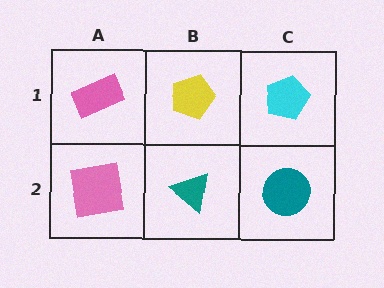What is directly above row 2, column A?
A pink rectangle.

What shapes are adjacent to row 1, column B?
A teal triangle (row 2, column B), a pink rectangle (row 1, column A), a cyan pentagon (row 1, column C).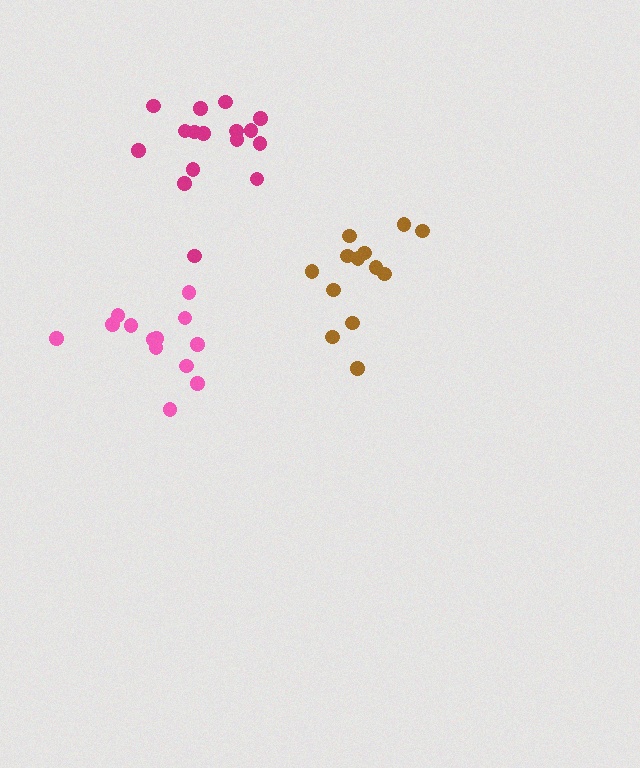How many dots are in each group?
Group 1: 16 dots, Group 2: 13 dots, Group 3: 13 dots (42 total).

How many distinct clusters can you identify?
There are 3 distinct clusters.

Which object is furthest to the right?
The brown cluster is rightmost.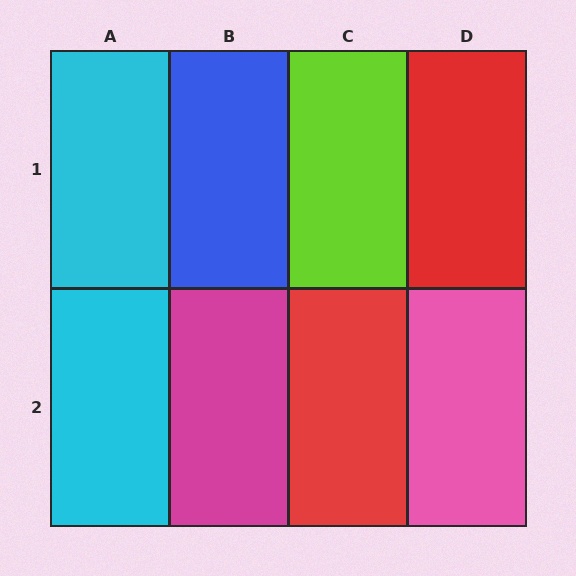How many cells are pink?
1 cell is pink.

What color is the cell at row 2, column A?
Cyan.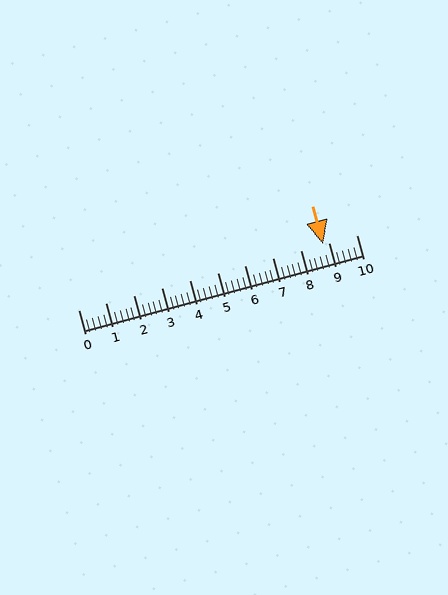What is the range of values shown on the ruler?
The ruler shows values from 0 to 10.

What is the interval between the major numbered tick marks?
The major tick marks are spaced 1 units apart.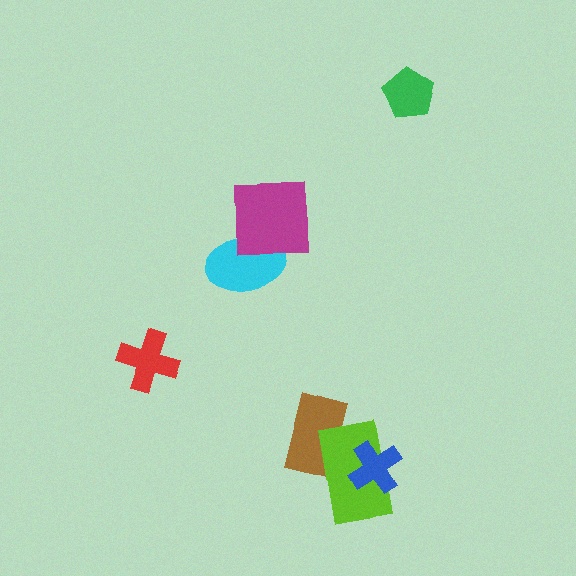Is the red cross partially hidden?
No, no other shape covers it.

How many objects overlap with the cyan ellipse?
1 object overlaps with the cyan ellipse.